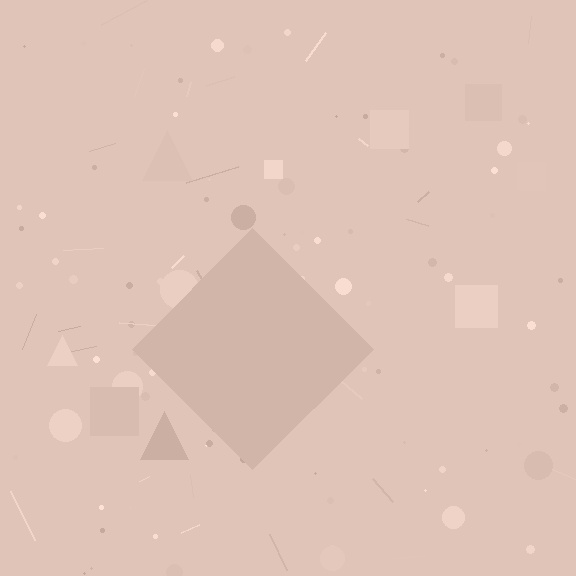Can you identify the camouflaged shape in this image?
The camouflaged shape is a diamond.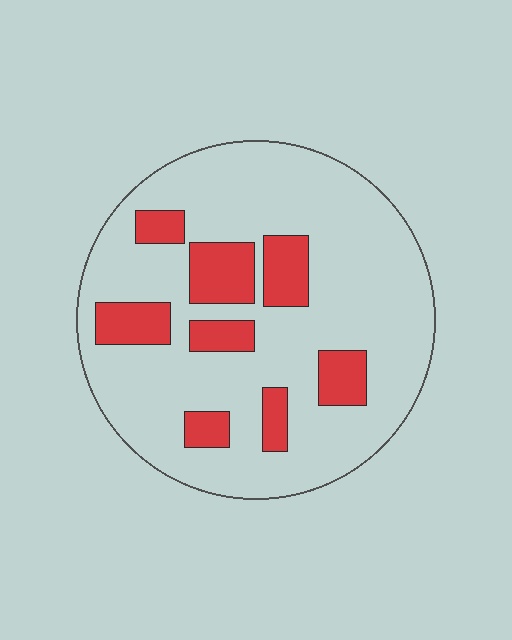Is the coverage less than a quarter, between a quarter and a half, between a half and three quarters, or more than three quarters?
Less than a quarter.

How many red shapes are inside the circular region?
8.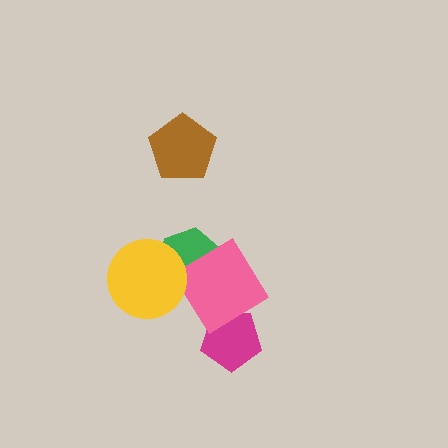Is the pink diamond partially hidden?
Yes, it is partially covered by another shape.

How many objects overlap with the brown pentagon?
0 objects overlap with the brown pentagon.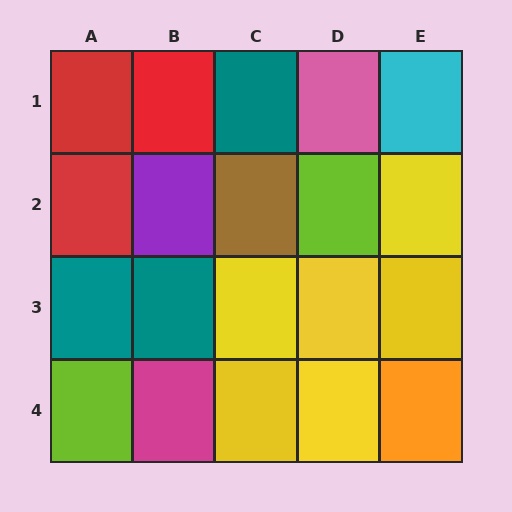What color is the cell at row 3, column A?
Teal.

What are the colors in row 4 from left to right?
Lime, magenta, yellow, yellow, orange.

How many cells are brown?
1 cell is brown.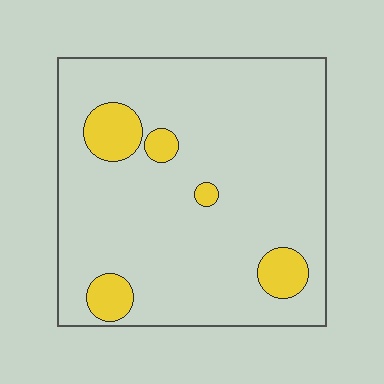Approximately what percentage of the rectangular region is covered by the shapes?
Approximately 10%.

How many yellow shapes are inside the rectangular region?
5.